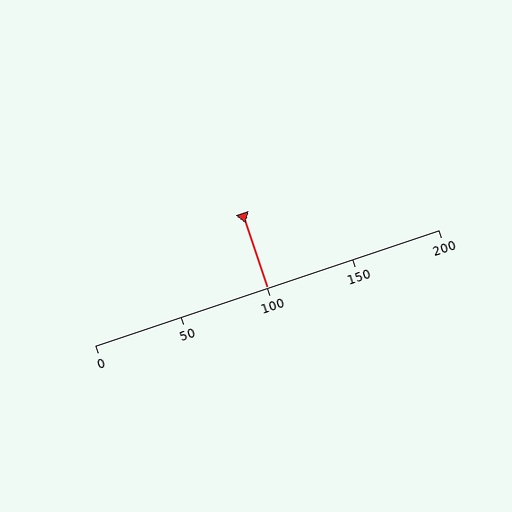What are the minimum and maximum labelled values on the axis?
The axis runs from 0 to 200.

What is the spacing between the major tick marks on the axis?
The major ticks are spaced 50 apart.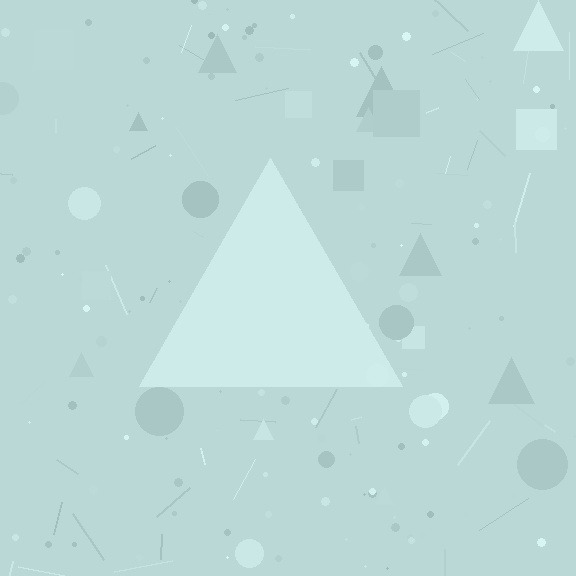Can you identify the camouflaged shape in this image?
The camouflaged shape is a triangle.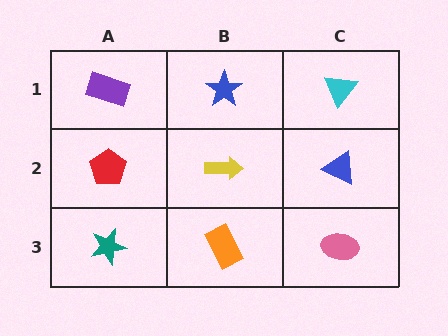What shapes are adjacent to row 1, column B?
A yellow arrow (row 2, column B), a purple rectangle (row 1, column A), a cyan triangle (row 1, column C).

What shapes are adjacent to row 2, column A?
A purple rectangle (row 1, column A), a teal star (row 3, column A), a yellow arrow (row 2, column B).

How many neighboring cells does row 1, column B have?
3.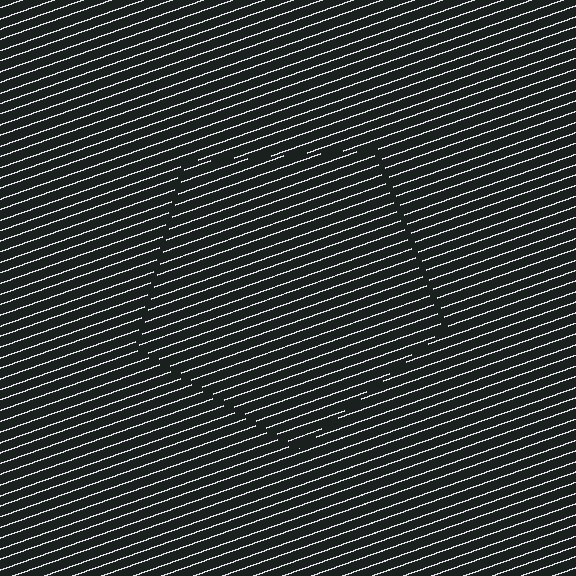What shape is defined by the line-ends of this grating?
An illusory pentagon. The interior of the shape contains the same grating, shifted by half a period — the contour is defined by the phase discontinuity where line-ends from the inner and outer gratings abut.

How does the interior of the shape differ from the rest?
The interior of the shape contains the same grating, shifted by half a period — the contour is defined by the phase discontinuity where line-ends from the inner and outer gratings abut.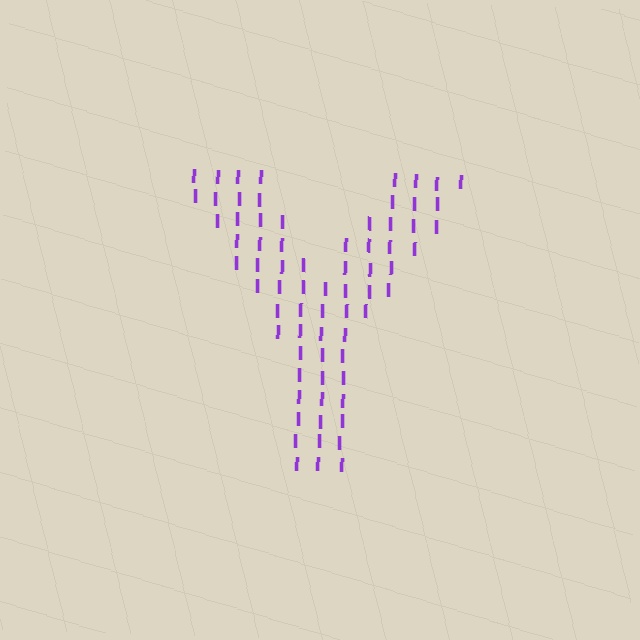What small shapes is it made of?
It is made of small letter I's.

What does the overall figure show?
The overall figure shows the letter Y.